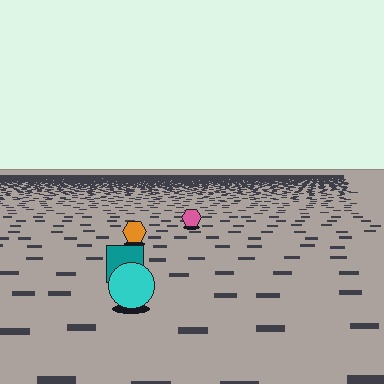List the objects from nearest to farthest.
From nearest to farthest: the cyan circle, the teal square, the orange hexagon, the pink hexagon.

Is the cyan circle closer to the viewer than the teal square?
Yes. The cyan circle is closer — you can tell from the texture gradient: the ground texture is coarser near it.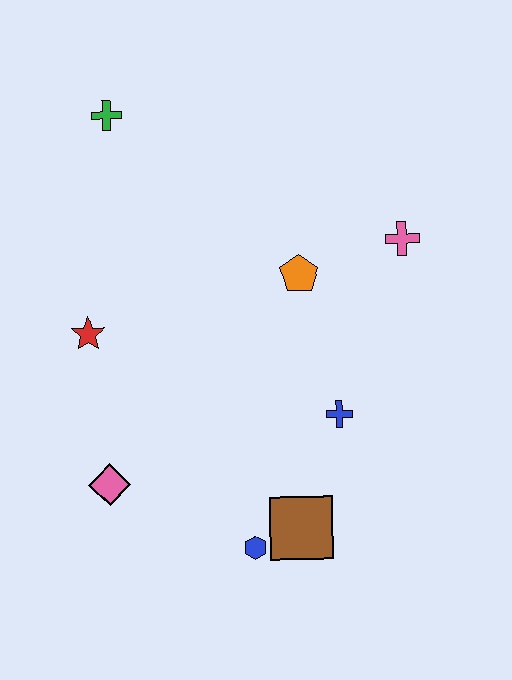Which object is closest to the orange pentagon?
The pink cross is closest to the orange pentagon.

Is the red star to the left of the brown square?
Yes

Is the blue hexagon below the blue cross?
Yes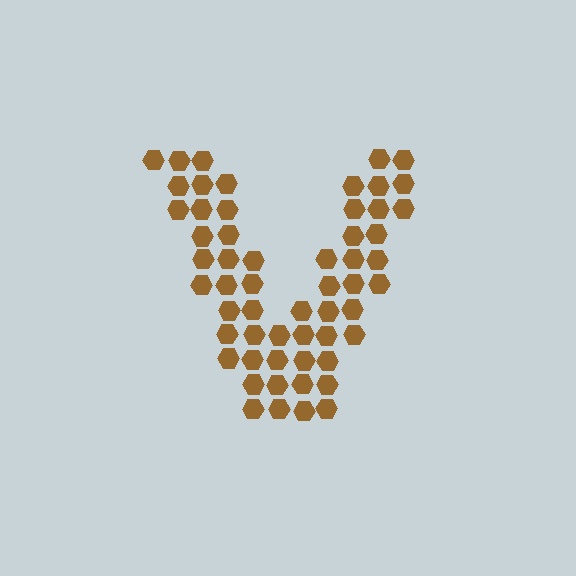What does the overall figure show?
The overall figure shows the letter V.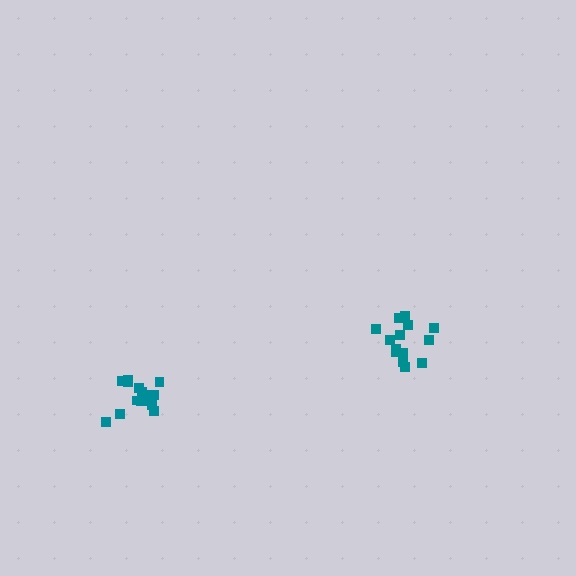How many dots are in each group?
Group 1: 15 dots, Group 2: 14 dots (29 total).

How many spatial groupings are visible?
There are 2 spatial groupings.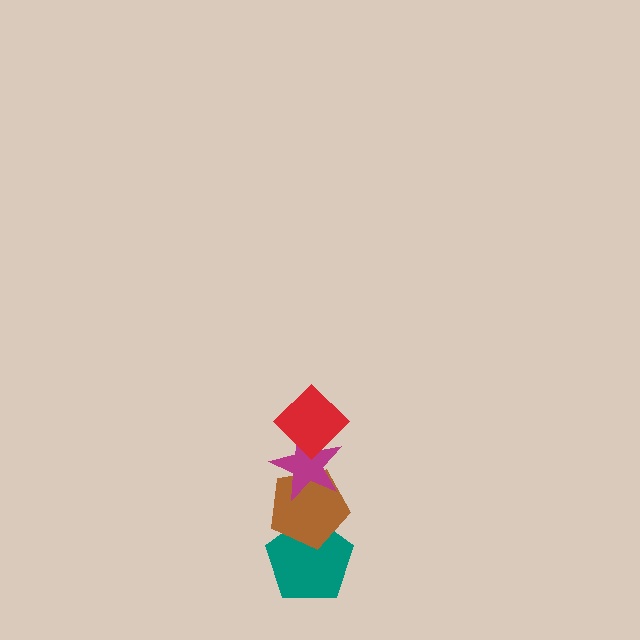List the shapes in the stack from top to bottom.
From top to bottom: the red diamond, the magenta star, the brown pentagon, the teal pentagon.